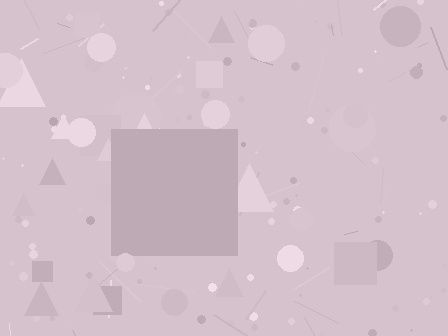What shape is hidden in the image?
A square is hidden in the image.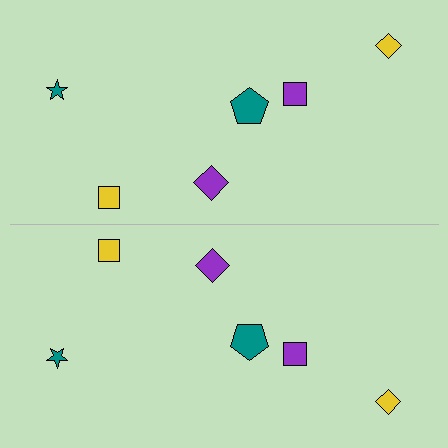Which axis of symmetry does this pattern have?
The pattern has a horizontal axis of symmetry running through the center of the image.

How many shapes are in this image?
There are 12 shapes in this image.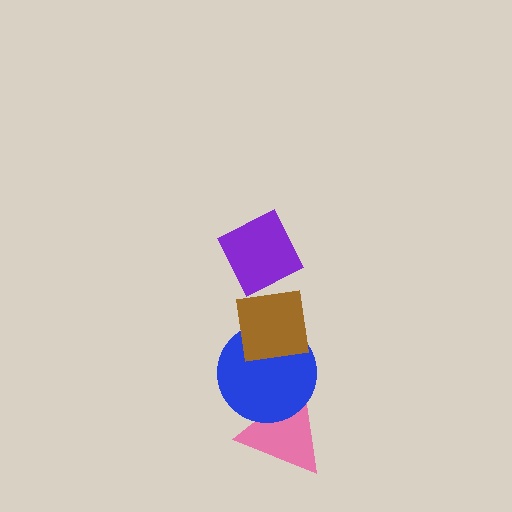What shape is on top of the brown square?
The purple diamond is on top of the brown square.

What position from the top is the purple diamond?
The purple diamond is 1st from the top.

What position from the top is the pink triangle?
The pink triangle is 4th from the top.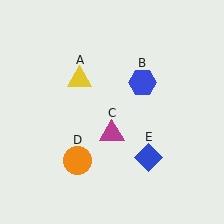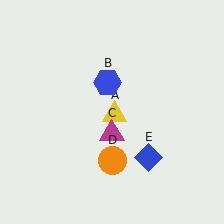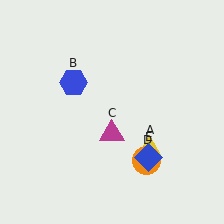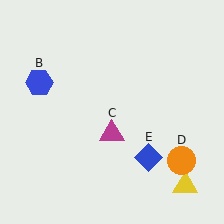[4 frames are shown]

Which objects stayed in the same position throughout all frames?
Magenta triangle (object C) and blue diamond (object E) remained stationary.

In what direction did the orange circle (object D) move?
The orange circle (object D) moved right.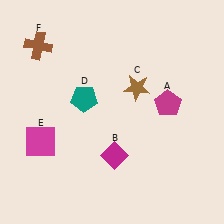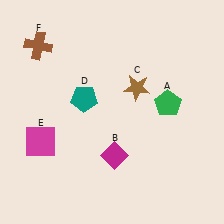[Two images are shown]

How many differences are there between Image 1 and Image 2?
There is 1 difference between the two images.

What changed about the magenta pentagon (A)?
In Image 1, A is magenta. In Image 2, it changed to green.